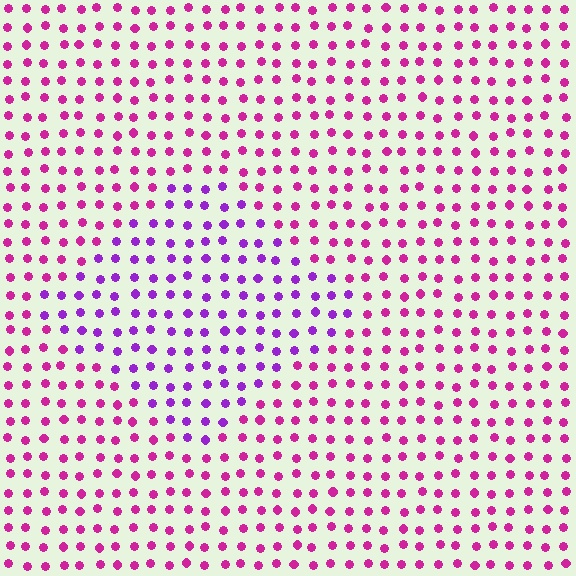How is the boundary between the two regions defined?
The boundary is defined purely by a slight shift in hue (about 36 degrees). Spacing, size, and orientation are identical on both sides.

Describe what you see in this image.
The image is filled with small magenta elements in a uniform arrangement. A diamond-shaped region is visible where the elements are tinted to a slightly different hue, forming a subtle color boundary.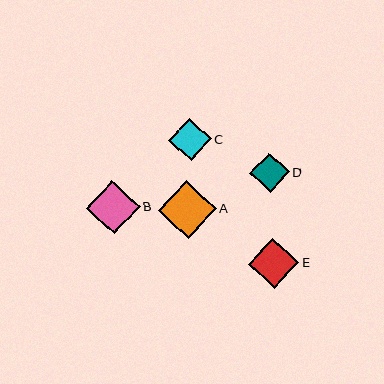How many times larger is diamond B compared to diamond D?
Diamond B is approximately 1.3 times the size of diamond D.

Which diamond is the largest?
Diamond A is the largest with a size of approximately 58 pixels.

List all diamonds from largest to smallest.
From largest to smallest: A, B, E, C, D.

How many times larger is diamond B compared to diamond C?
Diamond B is approximately 1.3 times the size of diamond C.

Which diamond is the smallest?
Diamond D is the smallest with a size of approximately 40 pixels.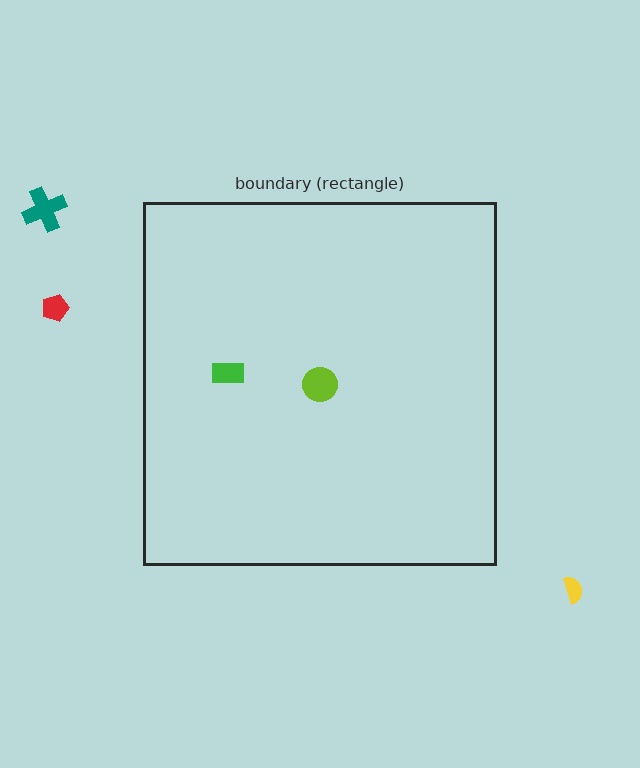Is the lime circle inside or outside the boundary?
Inside.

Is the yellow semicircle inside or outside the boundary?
Outside.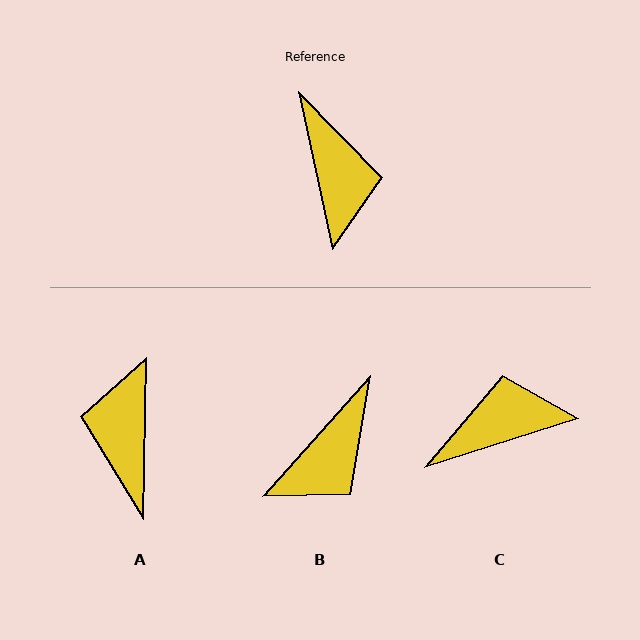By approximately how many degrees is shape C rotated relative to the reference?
Approximately 95 degrees counter-clockwise.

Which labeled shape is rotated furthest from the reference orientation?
A, about 167 degrees away.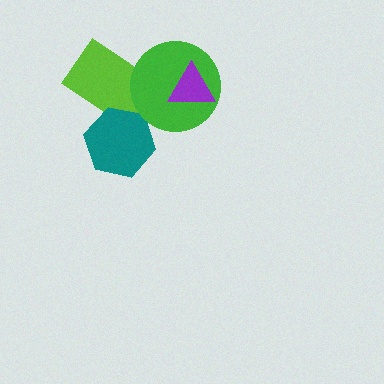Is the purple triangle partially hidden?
No, no other shape covers it.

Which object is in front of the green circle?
The purple triangle is in front of the green circle.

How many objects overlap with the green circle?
2 objects overlap with the green circle.